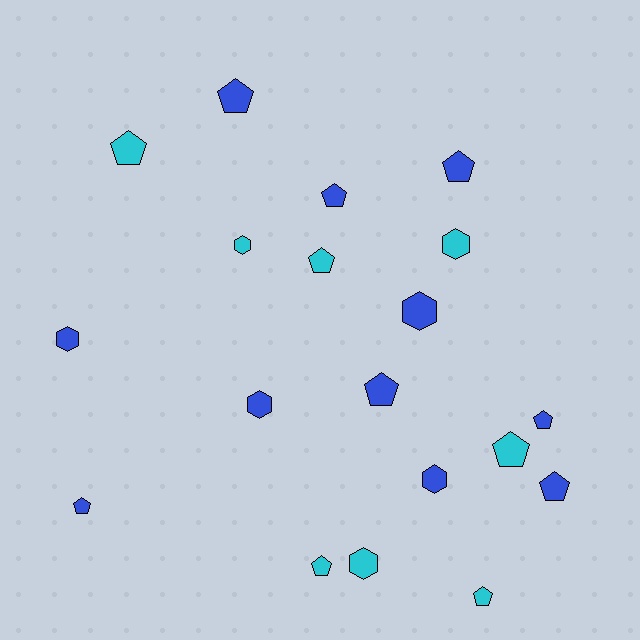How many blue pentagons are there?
There are 7 blue pentagons.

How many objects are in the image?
There are 19 objects.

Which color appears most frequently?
Blue, with 11 objects.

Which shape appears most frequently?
Pentagon, with 12 objects.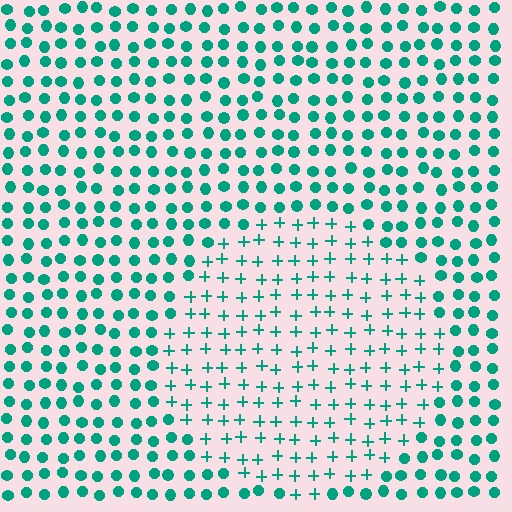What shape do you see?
I see a circle.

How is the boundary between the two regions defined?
The boundary is defined by a change in element shape: plus signs inside vs. circles outside. All elements share the same color and spacing.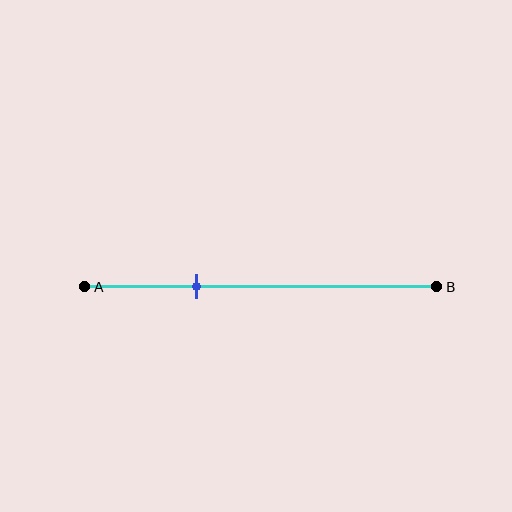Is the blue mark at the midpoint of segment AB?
No, the mark is at about 30% from A, not at the 50% midpoint.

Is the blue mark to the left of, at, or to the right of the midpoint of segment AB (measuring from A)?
The blue mark is to the left of the midpoint of segment AB.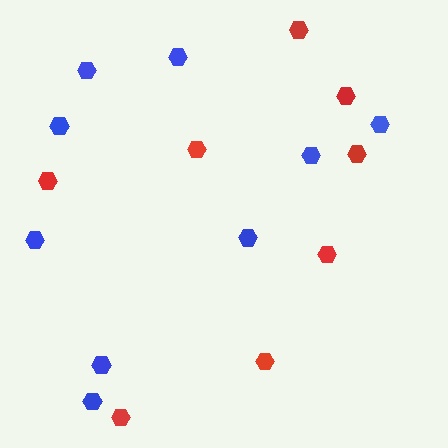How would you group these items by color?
There are 2 groups: one group of red hexagons (8) and one group of blue hexagons (9).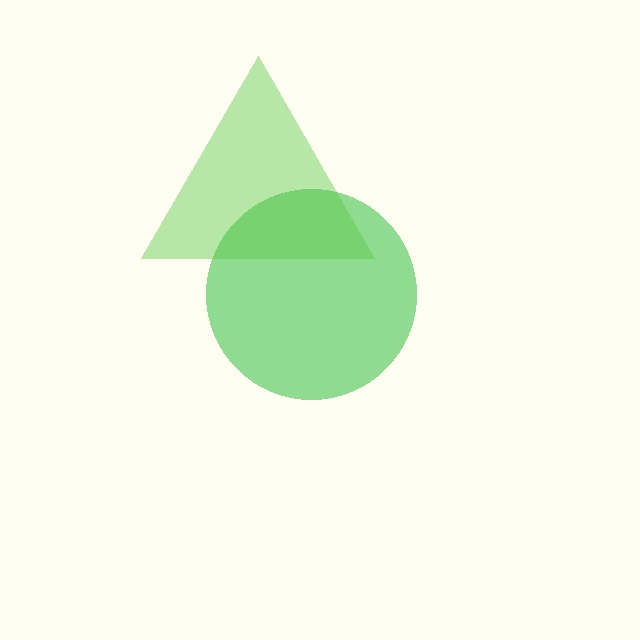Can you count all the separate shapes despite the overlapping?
Yes, there are 2 separate shapes.